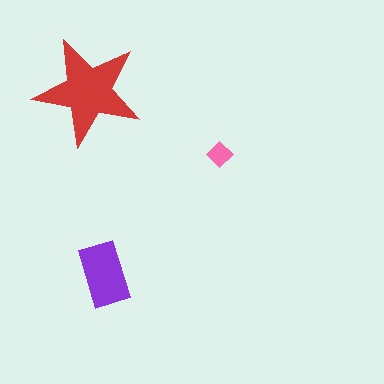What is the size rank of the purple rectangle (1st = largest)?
2nd.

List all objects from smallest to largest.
The pink diamond, the purple rectangle, the red star.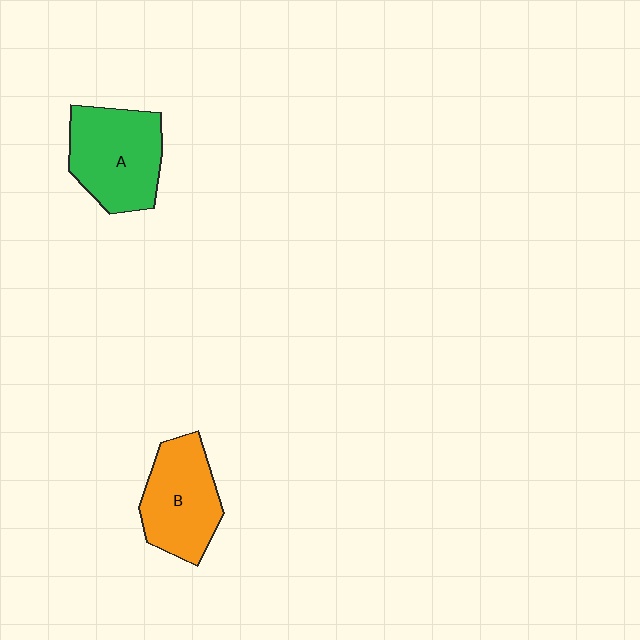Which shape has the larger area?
Shape A (green).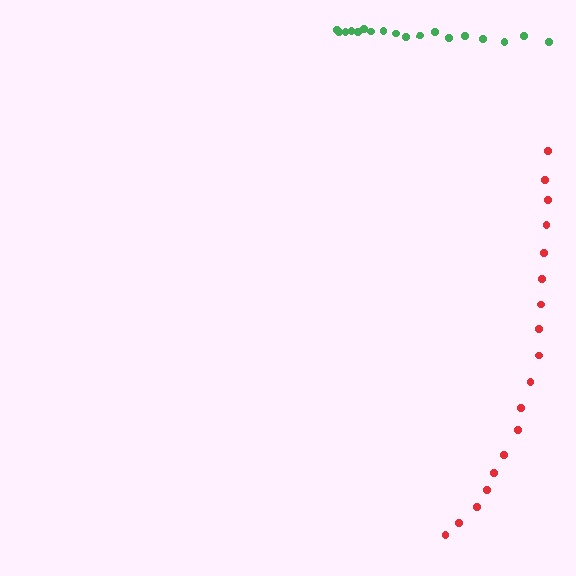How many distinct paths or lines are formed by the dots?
There are 2 distinct paths.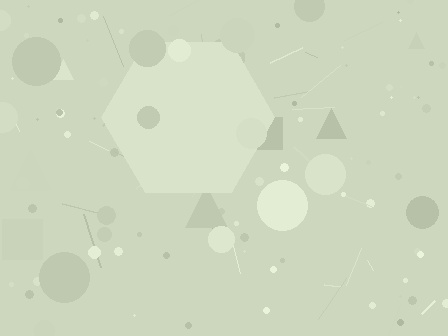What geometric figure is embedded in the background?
A hexagon is embedded in the background.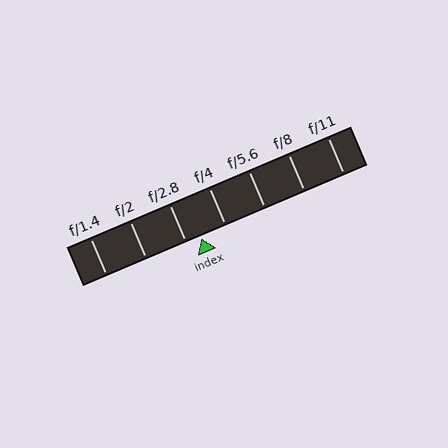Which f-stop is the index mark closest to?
The index mark is closest to f/2.8.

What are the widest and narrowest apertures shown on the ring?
The widest aperture shown is f/1.4 and the narrowest is f/11.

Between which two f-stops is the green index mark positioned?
The index mark is between f/2.8 and f/4.